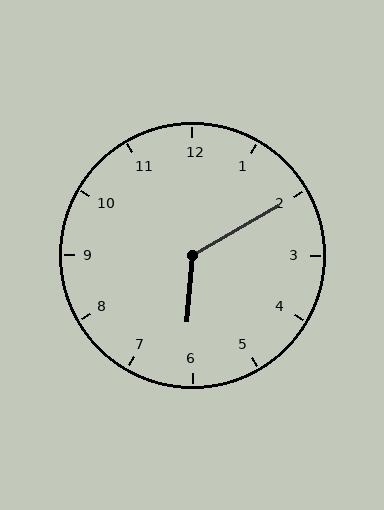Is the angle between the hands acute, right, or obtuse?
It is obtuse.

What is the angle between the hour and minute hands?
Approximately 125 degrees.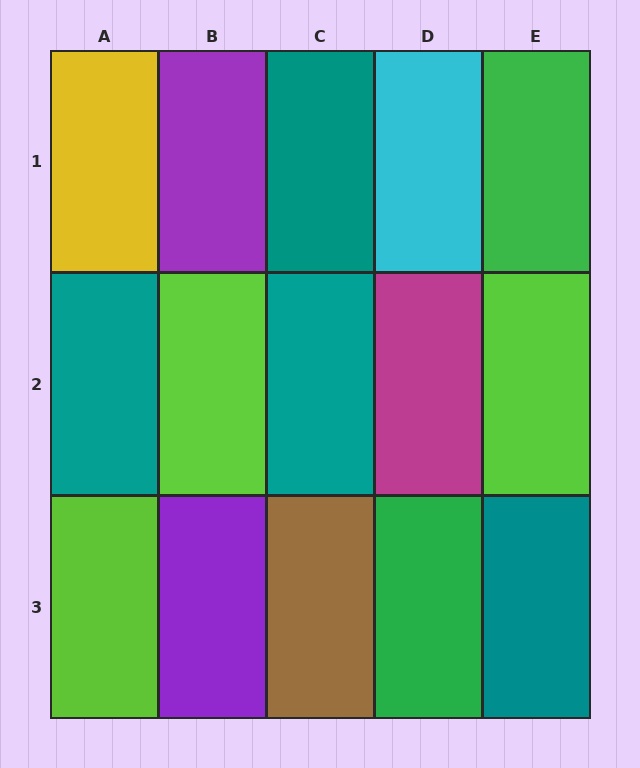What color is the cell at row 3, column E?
Teal.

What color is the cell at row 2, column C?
Teal.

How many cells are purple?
2 cells are purple.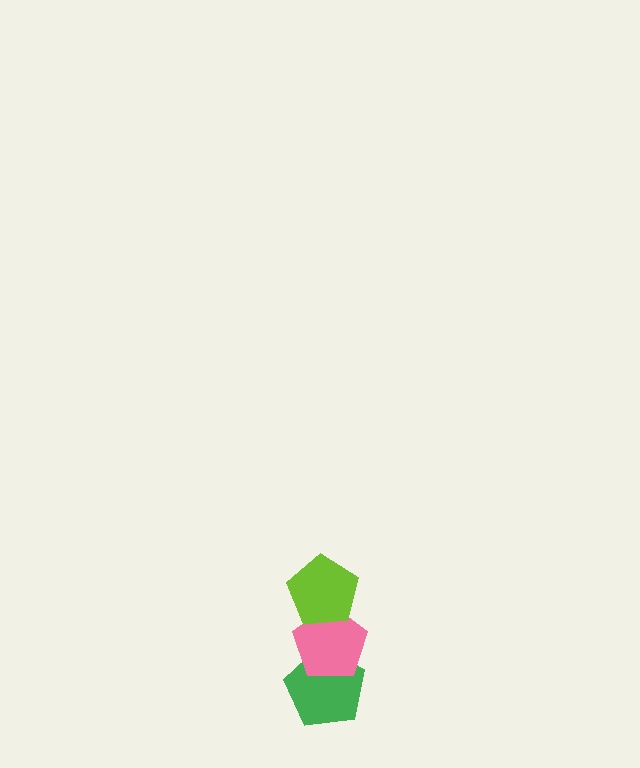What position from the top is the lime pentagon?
The lime pentagon is 1st from the top.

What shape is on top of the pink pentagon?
The lime pentagon is on top of the pink pentagon.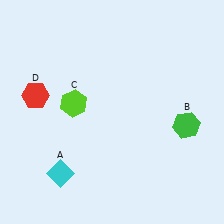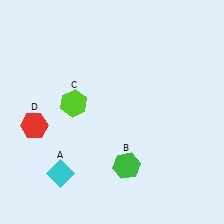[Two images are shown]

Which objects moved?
The objects that moved are: the green hexagon (B), the red hexagon (D).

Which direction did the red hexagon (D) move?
The red hexagon (D) moved down.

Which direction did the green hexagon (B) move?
The green hexagon (B) moved left.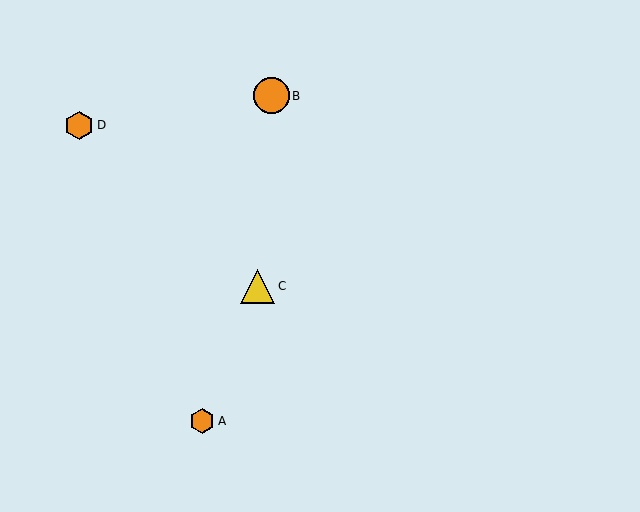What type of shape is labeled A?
Shape A is an orange hexagon.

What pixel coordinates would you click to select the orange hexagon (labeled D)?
Click at (79, 125) to select the orange hexagon D.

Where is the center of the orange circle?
The center of the orange circle is at (271, 96).